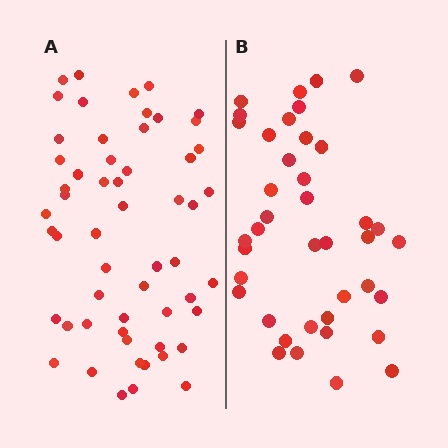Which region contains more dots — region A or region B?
Region A (the left region) has more dots.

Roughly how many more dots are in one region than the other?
Region A has approximately 15 more dots than region B.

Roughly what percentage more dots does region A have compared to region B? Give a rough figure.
About 40% more.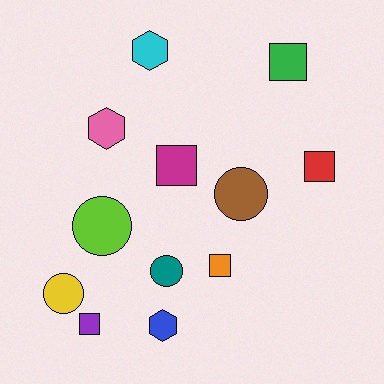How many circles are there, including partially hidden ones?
There are 4 circles.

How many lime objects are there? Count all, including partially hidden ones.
There is 1 lime object.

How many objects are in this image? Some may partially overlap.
There are 12 objects.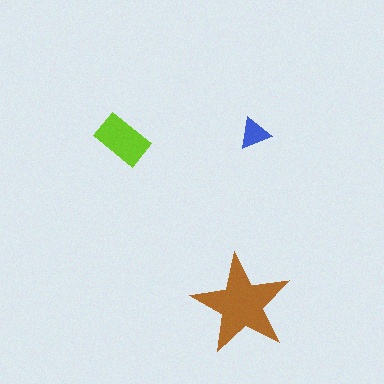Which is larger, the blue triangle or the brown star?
The brown star.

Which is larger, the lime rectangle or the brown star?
The brown star.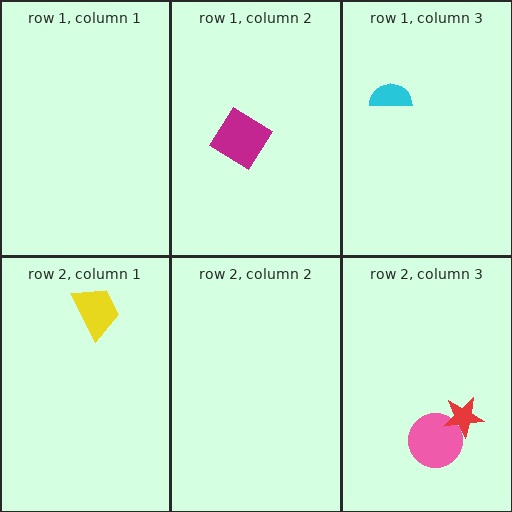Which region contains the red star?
The row 2, column 3 region.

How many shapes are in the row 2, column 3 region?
2.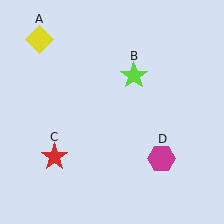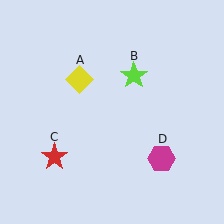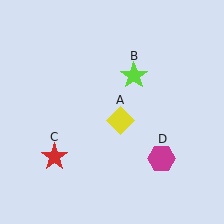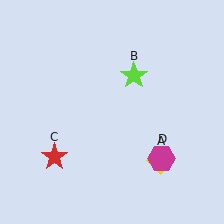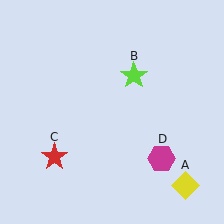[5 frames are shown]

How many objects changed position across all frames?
1 object changed position: yellow diamond (object A).